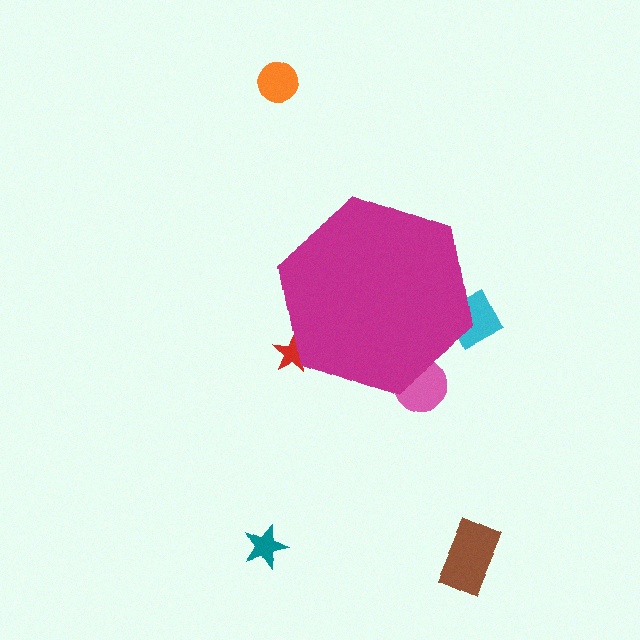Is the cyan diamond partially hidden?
Yes, the cyan diamond is partially hidden behind the magenta hexagon.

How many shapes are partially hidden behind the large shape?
3 shapes are partially hidden.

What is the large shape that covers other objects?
A magenta hexagon.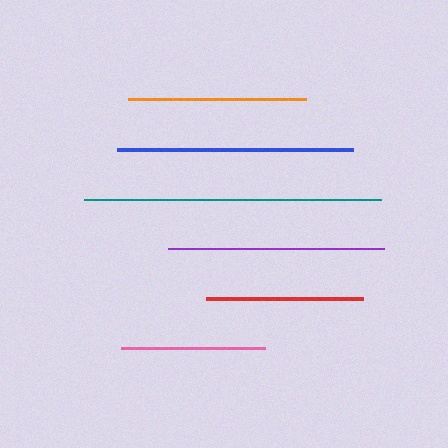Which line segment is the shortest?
The pink line is the shortest at approximately 145 pixels.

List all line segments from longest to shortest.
From longest to shortest: teal, blue, purple, orange, red, pink.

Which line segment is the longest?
The teal line is the longest at approximately 297 pixels.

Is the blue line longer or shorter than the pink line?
The blue line is longer than the pink line.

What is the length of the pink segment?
The pink segment is approximately 145 pixels long.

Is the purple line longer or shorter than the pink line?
The purple line is longer than the pink line.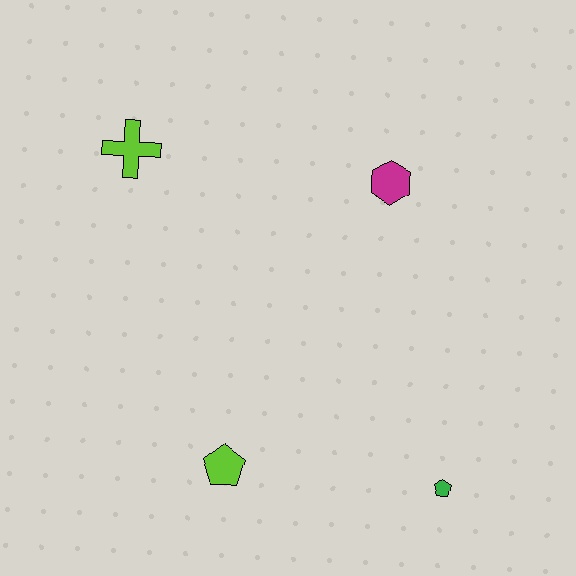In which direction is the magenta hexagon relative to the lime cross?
The magenta hexagon is to the right of the lime cross.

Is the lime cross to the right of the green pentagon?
No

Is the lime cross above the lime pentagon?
Yes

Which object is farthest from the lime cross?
The green pentagon is farthest from the lime cross.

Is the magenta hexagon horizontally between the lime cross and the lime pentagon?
No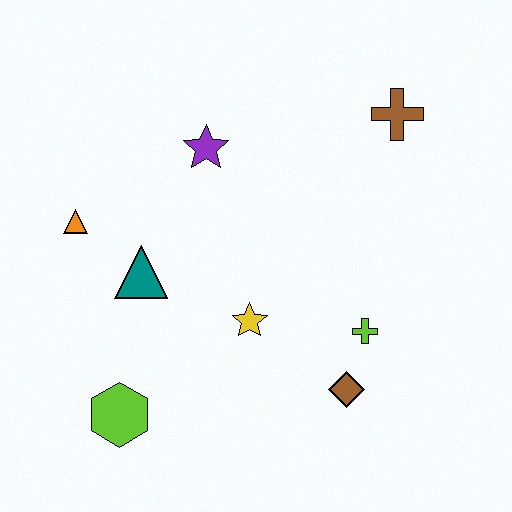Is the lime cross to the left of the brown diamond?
No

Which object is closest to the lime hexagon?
The teal triangle is closest to the lime hexagon.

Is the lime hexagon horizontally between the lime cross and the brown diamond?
No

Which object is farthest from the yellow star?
The brown cross is farthest from the yellow star.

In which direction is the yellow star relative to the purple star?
The yellow star is below the purple star.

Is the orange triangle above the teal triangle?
Yes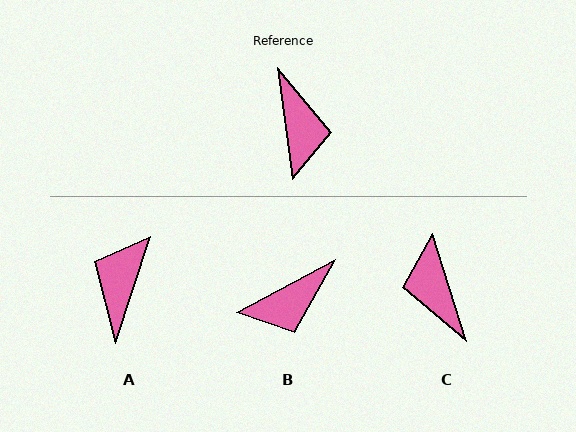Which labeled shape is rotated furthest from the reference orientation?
C, about 170 degrees away.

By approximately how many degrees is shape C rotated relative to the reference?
Approximately 170 degrees clockwise.